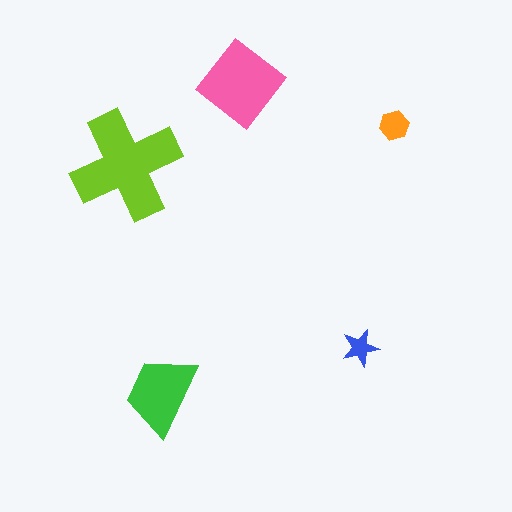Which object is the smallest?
The blue star.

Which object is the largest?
The lime cross.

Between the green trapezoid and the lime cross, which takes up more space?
The lime cross.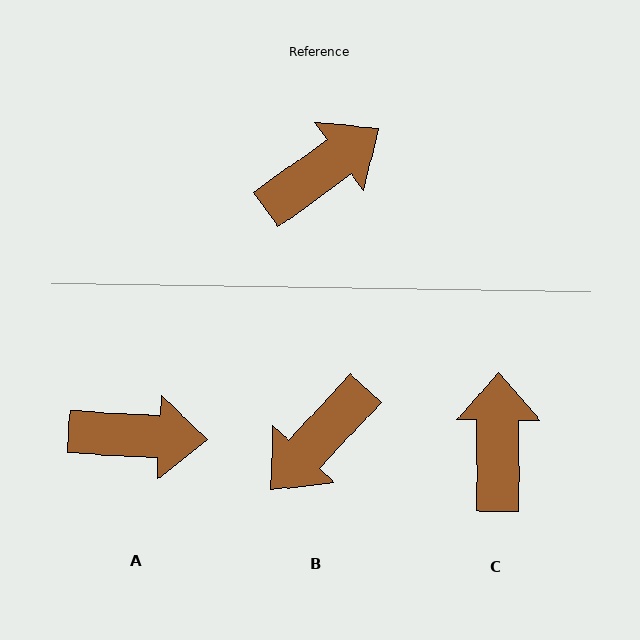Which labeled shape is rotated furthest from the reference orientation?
B, about 169 degrees away.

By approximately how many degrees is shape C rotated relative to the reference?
Approximately 54 degrees counter-clockwise.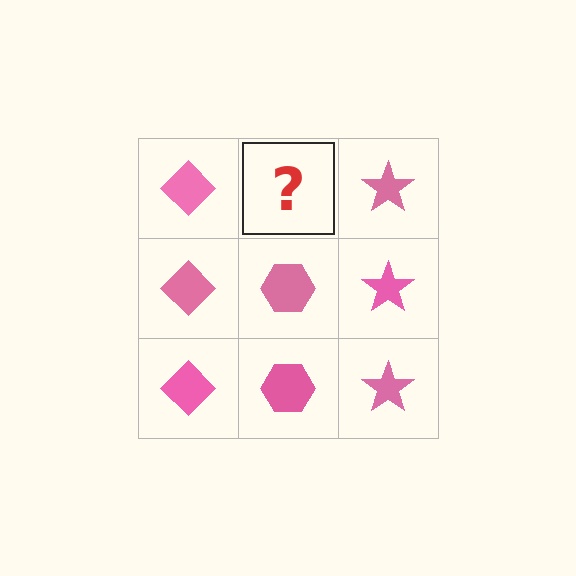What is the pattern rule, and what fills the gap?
The rule is that each column has a consistent shape. The gap should be filled with a pink hexagon.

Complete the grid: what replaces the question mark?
The question mark should be replaced with a pink hexagon.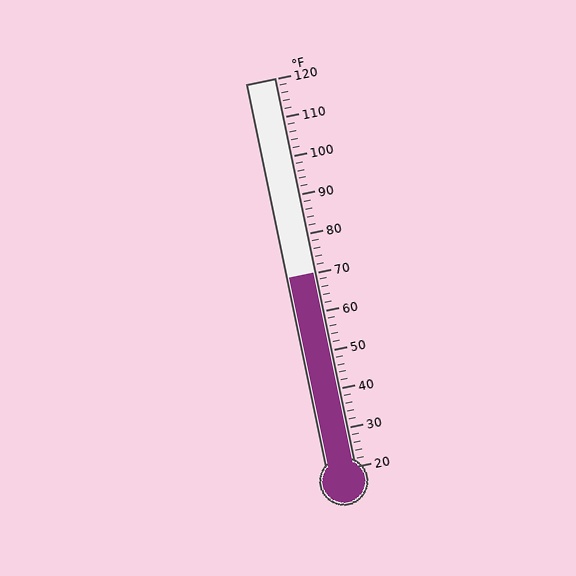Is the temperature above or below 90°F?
The temperature is below 90°F.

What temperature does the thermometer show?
The thermometer shows approximately 70°F.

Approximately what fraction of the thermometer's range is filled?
The thermometer is filled to approximately 50% of its range.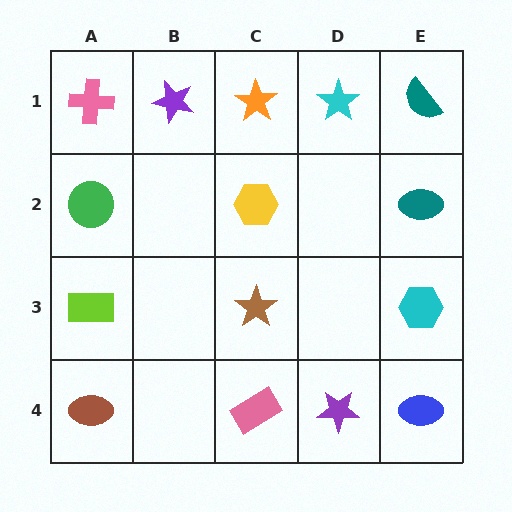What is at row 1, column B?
A purple star.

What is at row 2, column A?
A green circle.